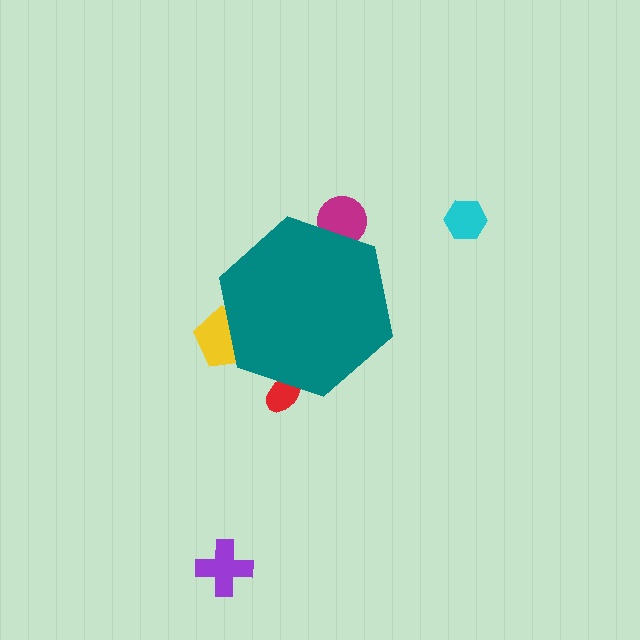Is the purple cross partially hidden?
No, the purple cross is fully visible.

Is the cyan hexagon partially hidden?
No, the cyan hexagon is fully visible.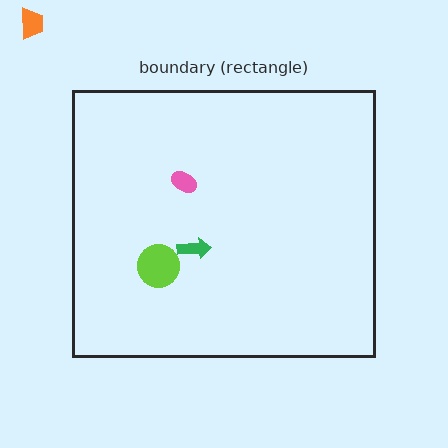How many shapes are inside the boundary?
3 inside, 1 outside.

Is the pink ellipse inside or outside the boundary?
Inside.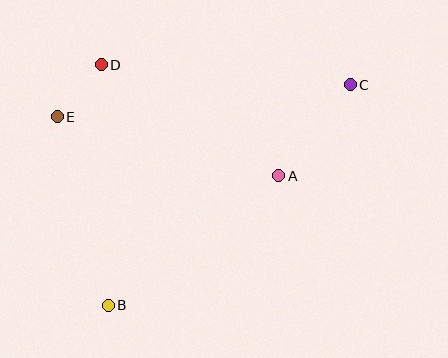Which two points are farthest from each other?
Points B and C are farthest from each other.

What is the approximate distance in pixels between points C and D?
The distance between C and D is approximately 250 pixels.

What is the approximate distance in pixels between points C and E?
The distance between C and E is approximately 294 pixels.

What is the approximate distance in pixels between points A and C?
The distance between A and C is approximately 115 pixels.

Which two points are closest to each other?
Points D and E are closest to each other.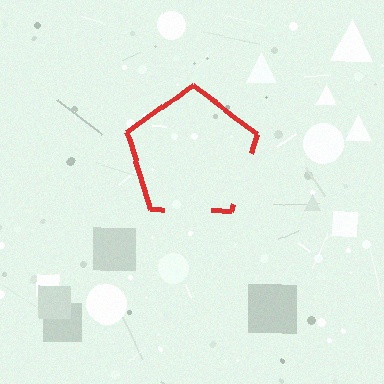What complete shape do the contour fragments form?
The contour fragments form a pentagon.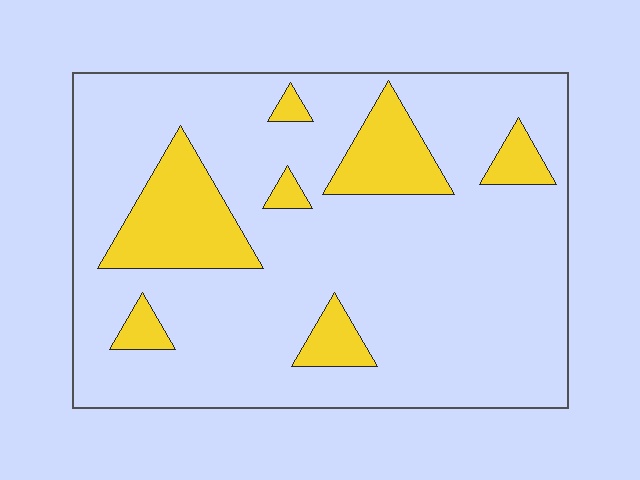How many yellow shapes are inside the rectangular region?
7.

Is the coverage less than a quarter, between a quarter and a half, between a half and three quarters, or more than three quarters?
Less than a quarter.